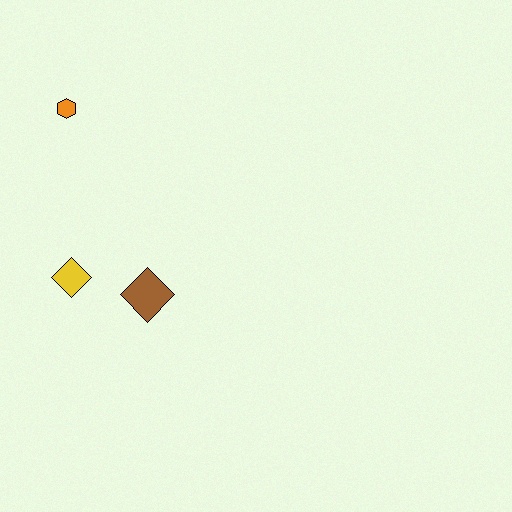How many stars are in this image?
There are no stars.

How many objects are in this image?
There are 3 objects.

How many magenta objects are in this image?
There are no magenta objects.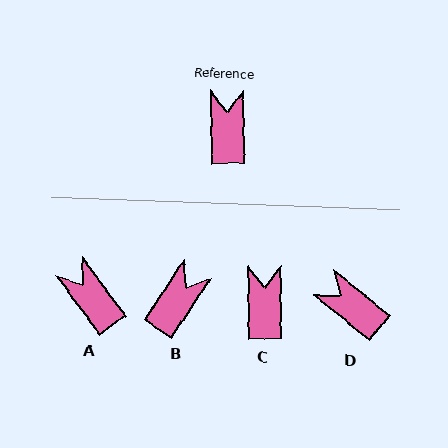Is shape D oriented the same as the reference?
No, it is off by about 50 degrees.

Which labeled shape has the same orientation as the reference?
C.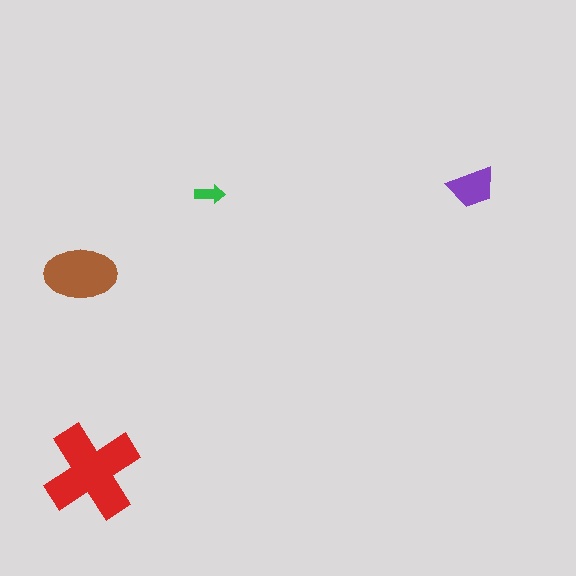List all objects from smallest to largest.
The green arrow, the purple trapezoid, the brown ellipse, the red cross.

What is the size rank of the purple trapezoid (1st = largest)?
3rd.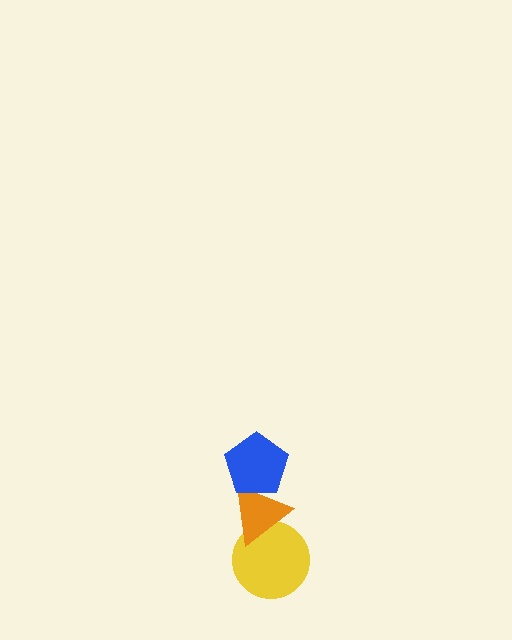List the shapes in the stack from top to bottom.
From top to bottom: the blue pentagon, the orange triangle, the yellow circle.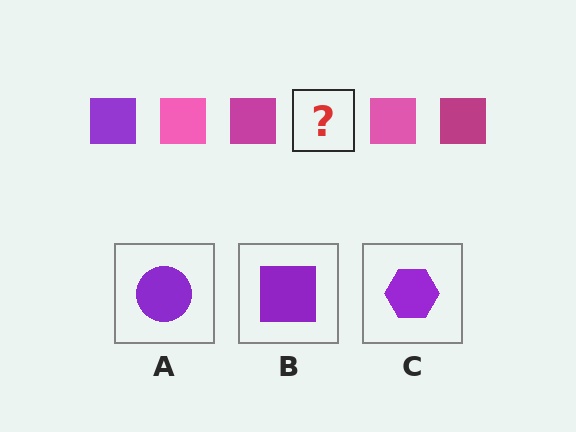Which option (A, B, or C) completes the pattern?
B.